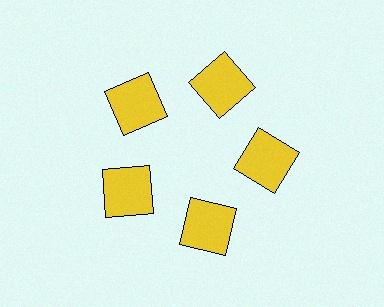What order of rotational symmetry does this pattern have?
This pattern has 5-fold rotational symmetry.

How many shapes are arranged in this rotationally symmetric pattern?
There are 5 shapes, arranged in 5 groups of 1.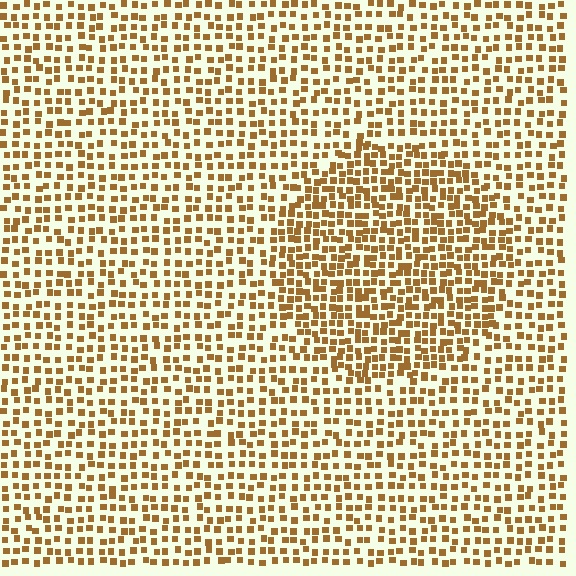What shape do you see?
I see a circle.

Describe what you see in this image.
The image contains small brown elements arranged at two different densities. A circle-shaped region is visible where the elements are more densely packed than the surrounding area.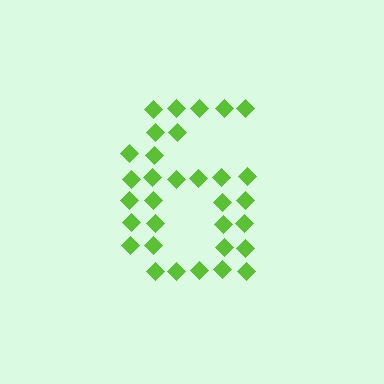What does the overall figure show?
The overall figure shows the digit 6.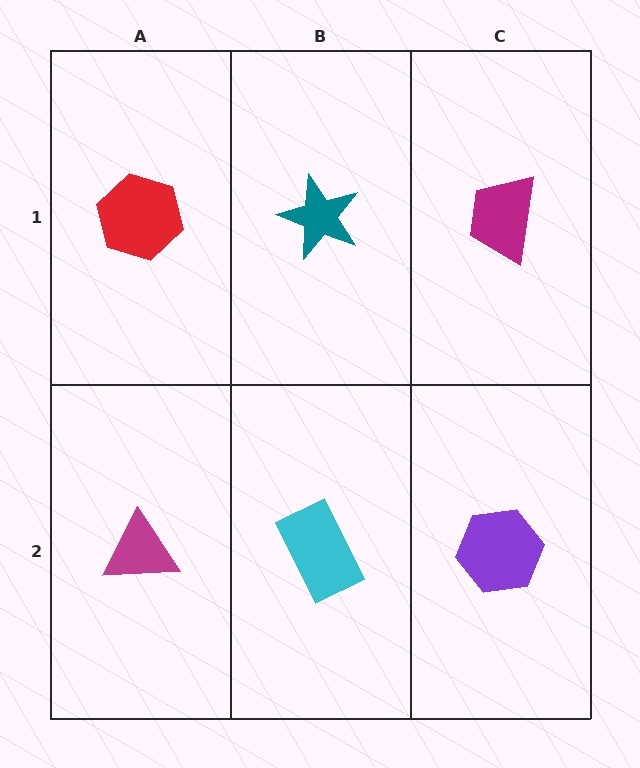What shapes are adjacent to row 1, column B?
A cyan rectangle (row 2, column B), a red hexagon (row 1, column A), a magenta trapezoid (row 1, column C).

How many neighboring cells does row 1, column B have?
3.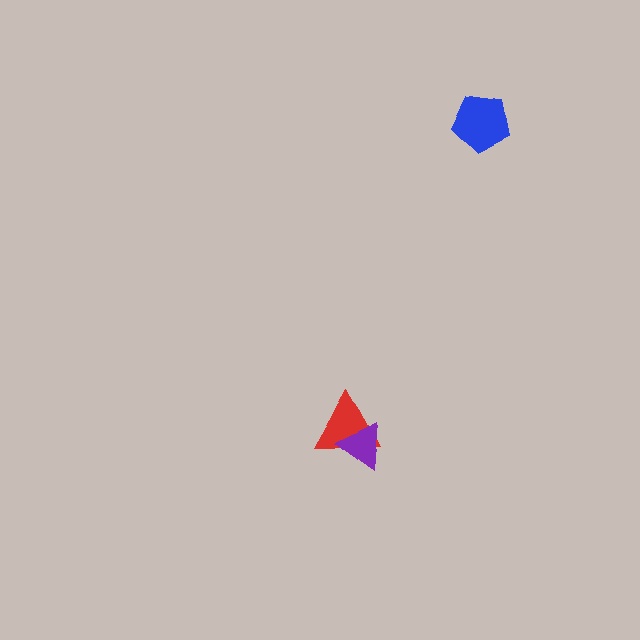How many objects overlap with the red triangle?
1 object overlaps with the red triangle.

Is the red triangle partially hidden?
Yes, it is partially covered by another shape.